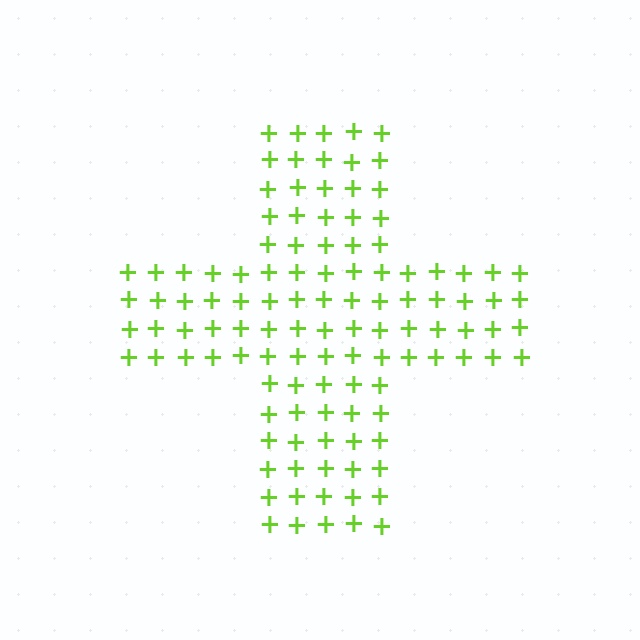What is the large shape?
The large shape is a cross.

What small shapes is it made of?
It is made of small plus signs.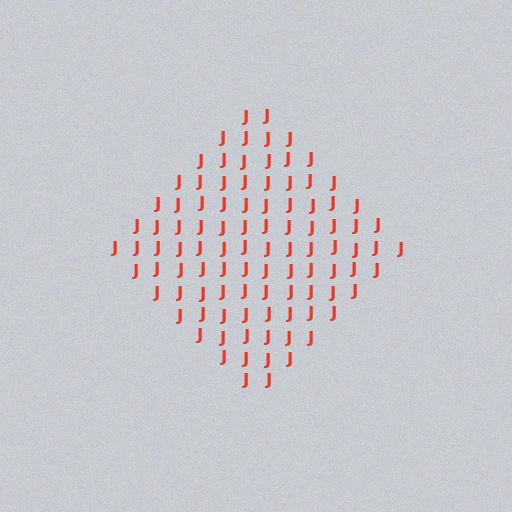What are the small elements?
The small elements are letter J's.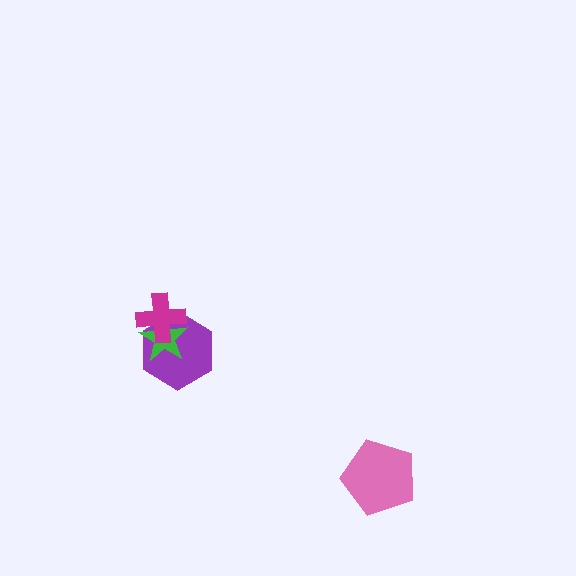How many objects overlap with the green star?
2 objects overlap with the green star.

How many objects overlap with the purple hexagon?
2 objects overlap with the purple hexagon.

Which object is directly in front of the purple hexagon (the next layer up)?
The green star is directly in front of the purple hexagon.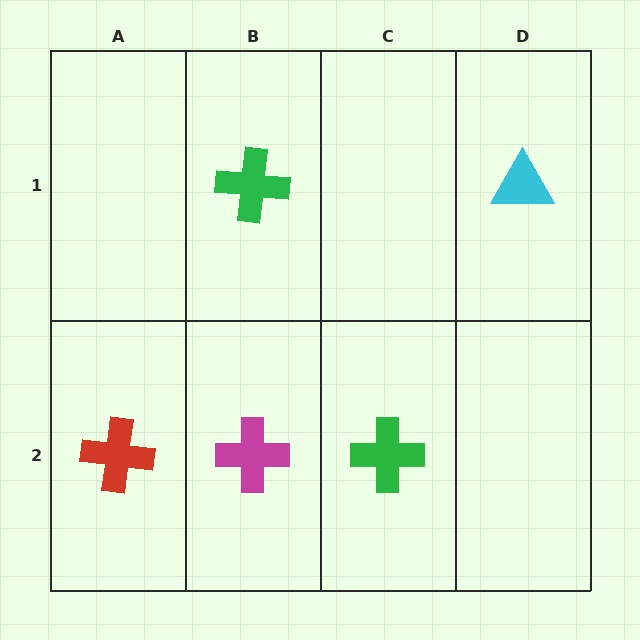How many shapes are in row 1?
2 shapes.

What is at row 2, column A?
A red cross.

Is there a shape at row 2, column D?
No, that cell is empty.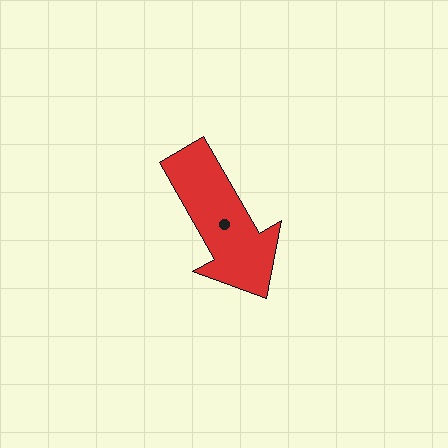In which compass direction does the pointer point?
Southeast.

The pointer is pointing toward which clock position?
Roughly 5 o'clock.